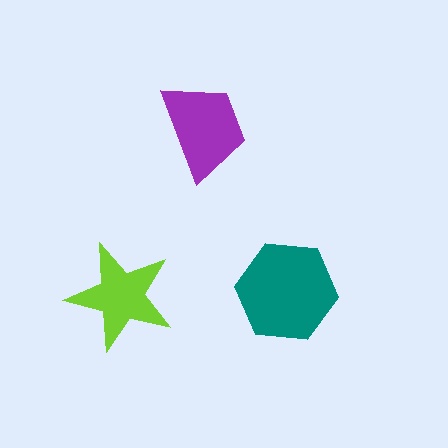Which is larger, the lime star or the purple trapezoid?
The purple trapezoid.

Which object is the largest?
The teal hexagon.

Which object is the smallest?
The lime star.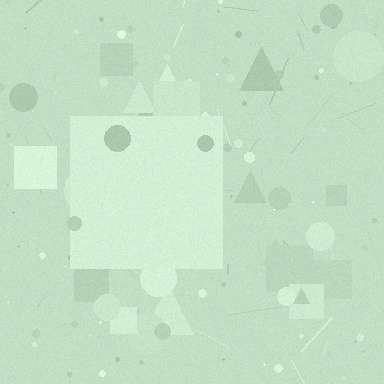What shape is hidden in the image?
A square is hidden in the image.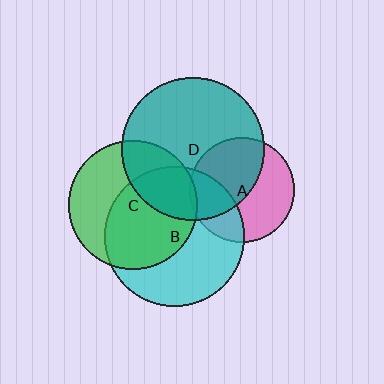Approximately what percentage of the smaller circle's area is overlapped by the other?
Approximately 25%.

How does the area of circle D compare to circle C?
Approximately 1.2 times.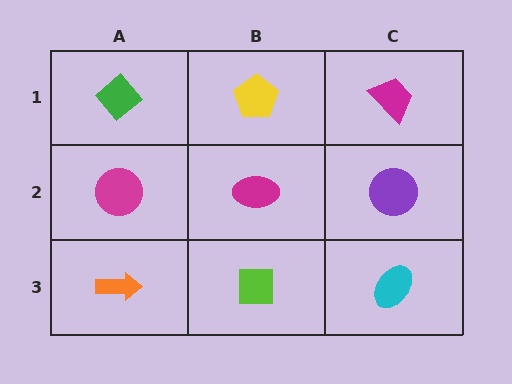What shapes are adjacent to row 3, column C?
A purple circle (row 2, column C), a lime square (row 3, column B).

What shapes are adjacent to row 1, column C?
A purple circle (row 2, column C), a yellow pentagon (row 1, column B).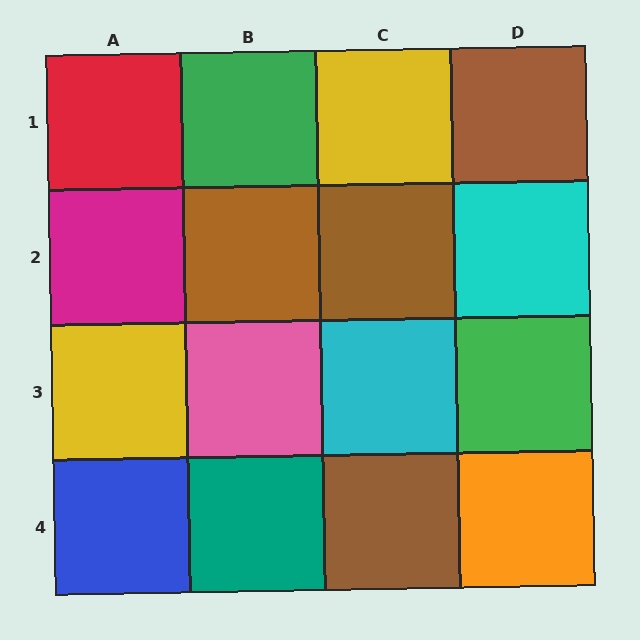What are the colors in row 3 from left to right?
Yellow, pink, cyan, green.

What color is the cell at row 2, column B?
Brown.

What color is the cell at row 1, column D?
Brown.